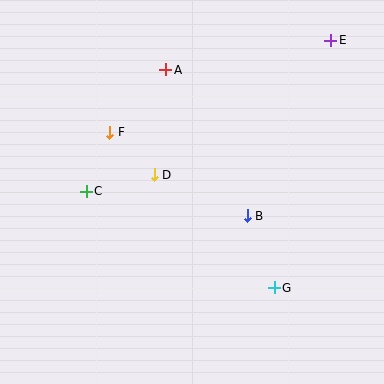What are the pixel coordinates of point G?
Point G is at (274, 288).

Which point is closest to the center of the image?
Point D at (154, 175) is closest to the center.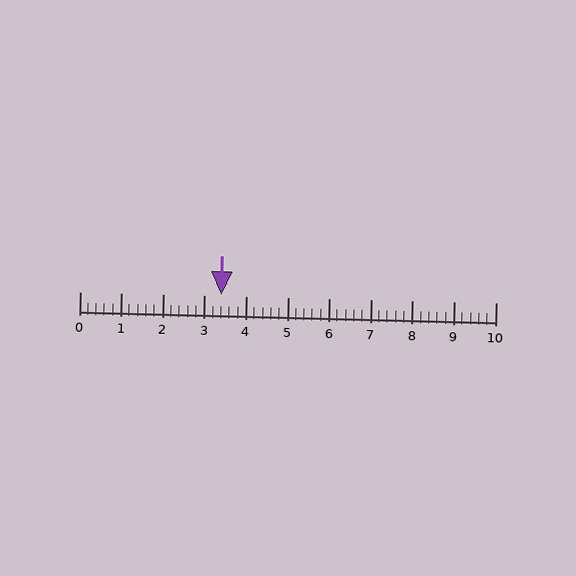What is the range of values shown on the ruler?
The ruler shows values from 0 to 10.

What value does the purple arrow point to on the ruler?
The purple arrow points to approximately 3.4.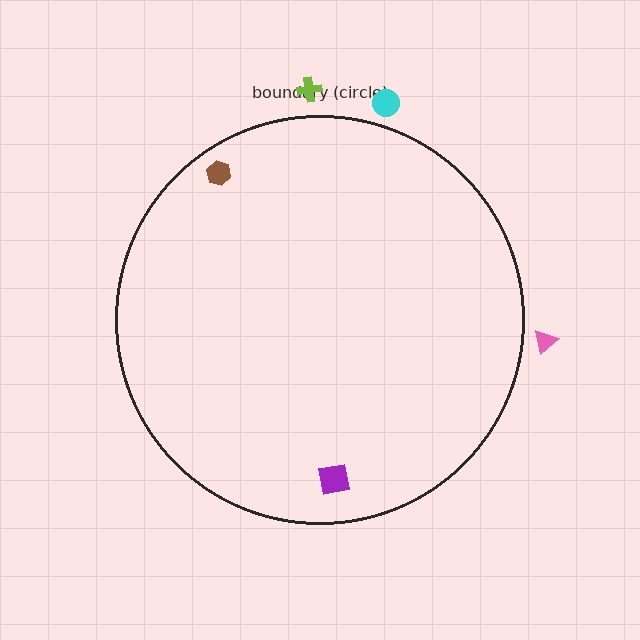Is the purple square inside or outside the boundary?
Inside.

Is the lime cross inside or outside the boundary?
Outside.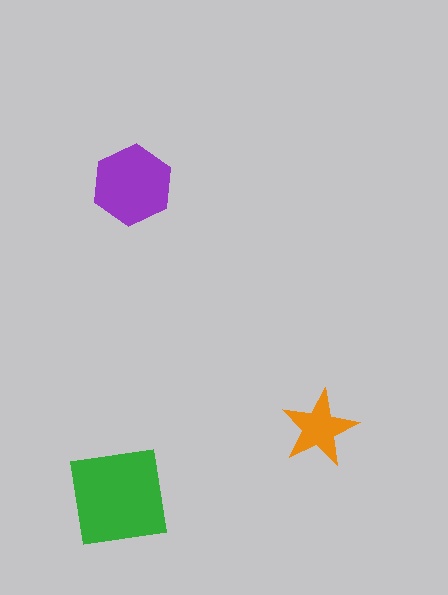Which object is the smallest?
The orange star.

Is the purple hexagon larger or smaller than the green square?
Smaller.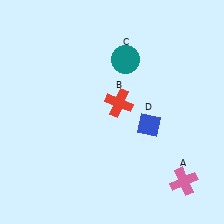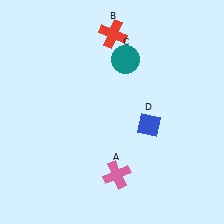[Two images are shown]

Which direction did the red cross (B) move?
The red cross (B) moved up.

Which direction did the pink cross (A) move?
The pink cross (A) moved left.